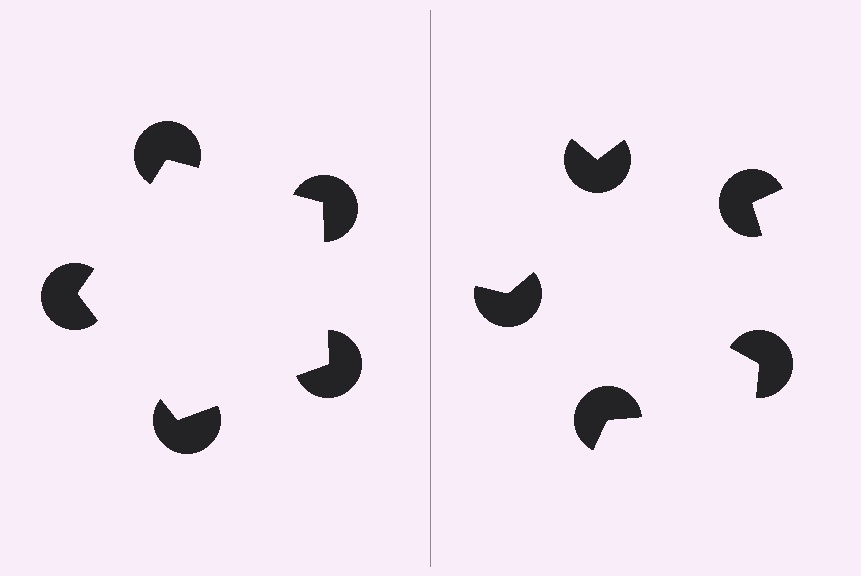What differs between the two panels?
The pac-man discs are positioned identically on both sides; only the wedge orientations differ. On the left they align to a pentagon; on the right they are misaligned.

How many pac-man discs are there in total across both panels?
10 — 5 on each side.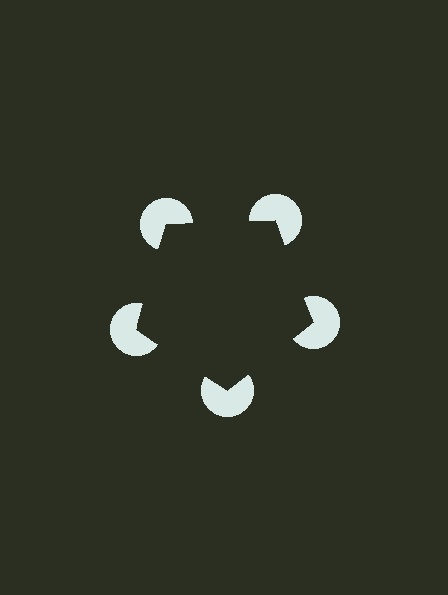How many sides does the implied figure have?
5 sides.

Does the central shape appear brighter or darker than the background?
It typically appears slightly darker than the background, even though no actual brightness change is drawn.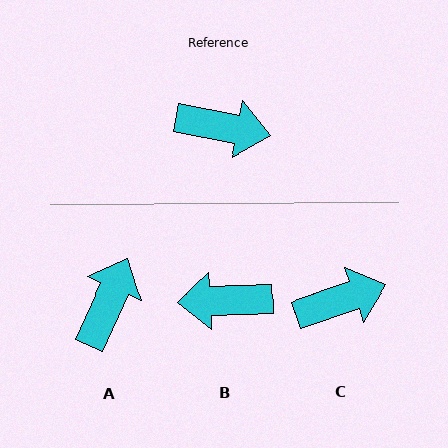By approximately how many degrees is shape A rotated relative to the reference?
Approximately 76 degrees counter-clockwise.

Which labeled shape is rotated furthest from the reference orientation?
B, about 168 degrees away.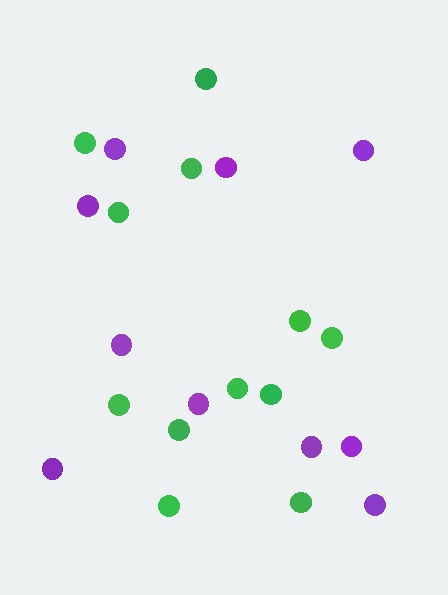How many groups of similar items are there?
There are 2 groups: one group of green circles (12) and one group of purple circles (10).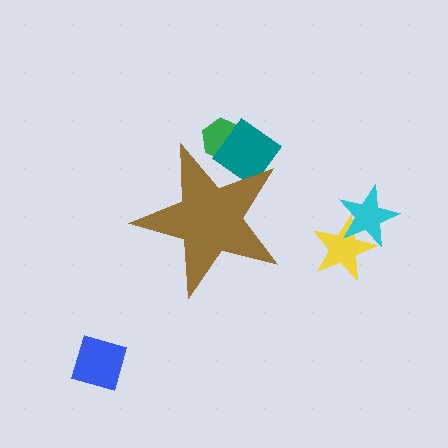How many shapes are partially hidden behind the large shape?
2 shapes are partially hidden.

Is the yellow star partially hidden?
No, the yellow star is fully visible.